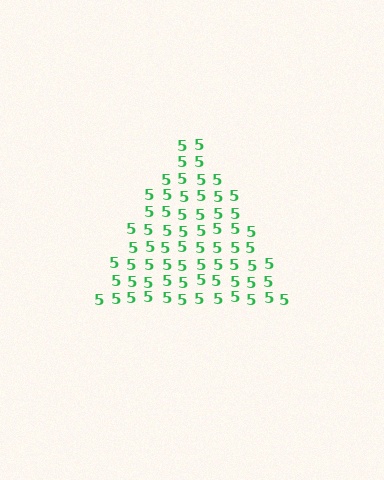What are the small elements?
The small elements are digit 5's.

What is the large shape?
The large shape is a triangle.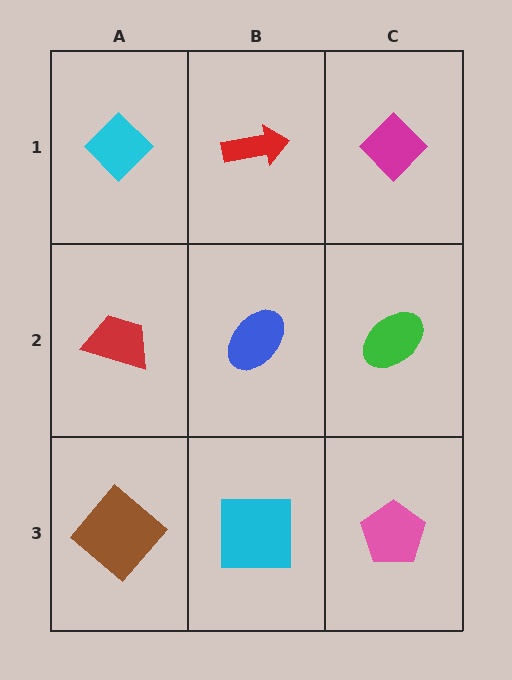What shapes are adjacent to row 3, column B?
A blue ellipse (row 2, column B), a brown diamond (row 3, column A), a pink pentagon (row 3, column C).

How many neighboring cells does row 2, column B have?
4.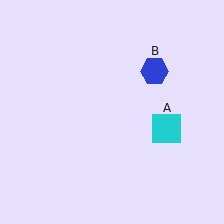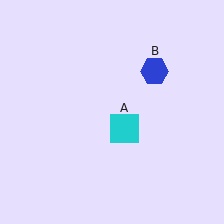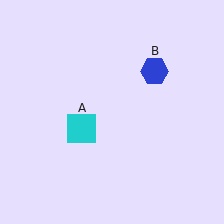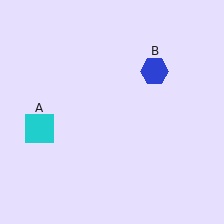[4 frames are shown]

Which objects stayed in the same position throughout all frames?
Blue hexagon (object B) remained stationary.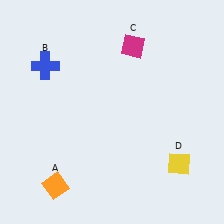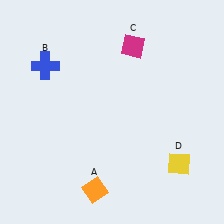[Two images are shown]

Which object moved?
The orange diamond (A) moved right.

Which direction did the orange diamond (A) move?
The orange diamond (A) moved right.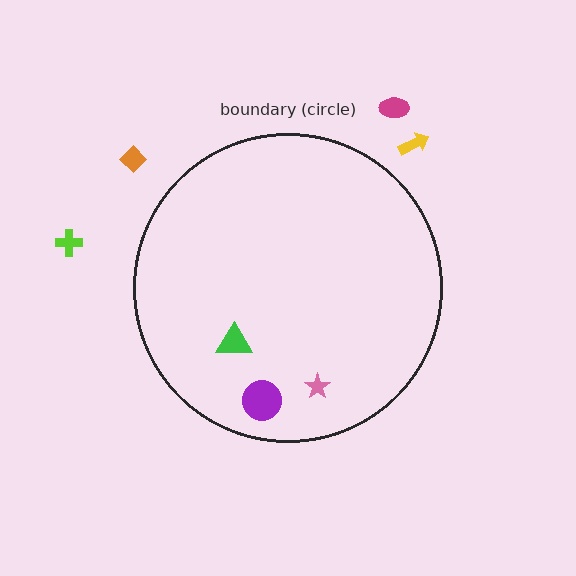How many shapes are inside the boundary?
3 inside, 4 outside.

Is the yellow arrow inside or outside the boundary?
Outside.